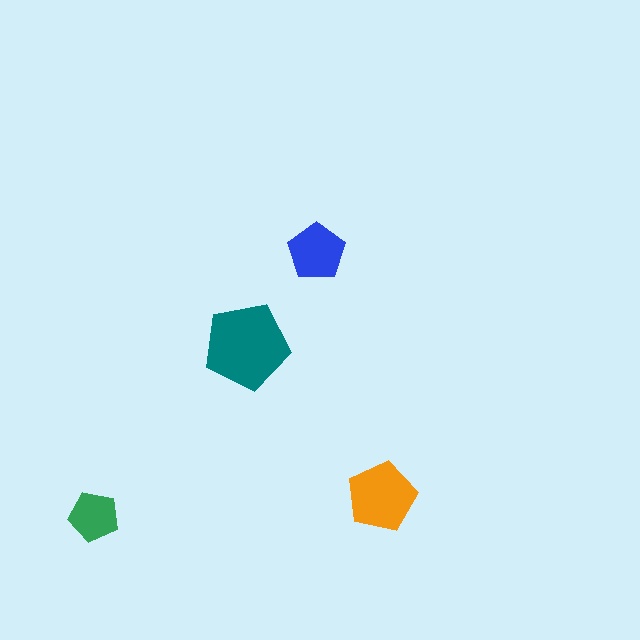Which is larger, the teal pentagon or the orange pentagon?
The teal one.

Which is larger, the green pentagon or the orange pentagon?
The orange one.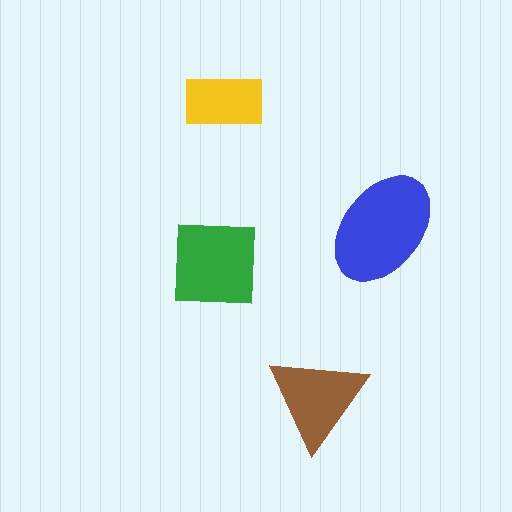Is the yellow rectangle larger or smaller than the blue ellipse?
Smaller.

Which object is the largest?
The blue ellipse.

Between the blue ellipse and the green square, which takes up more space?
The blue ellipse.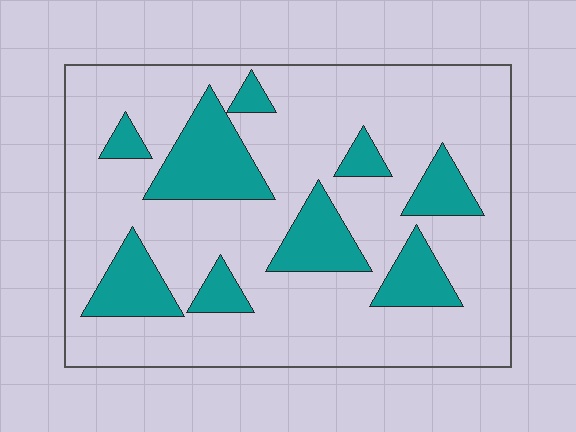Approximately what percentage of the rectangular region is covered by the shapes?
Approximately 25%.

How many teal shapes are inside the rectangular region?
9.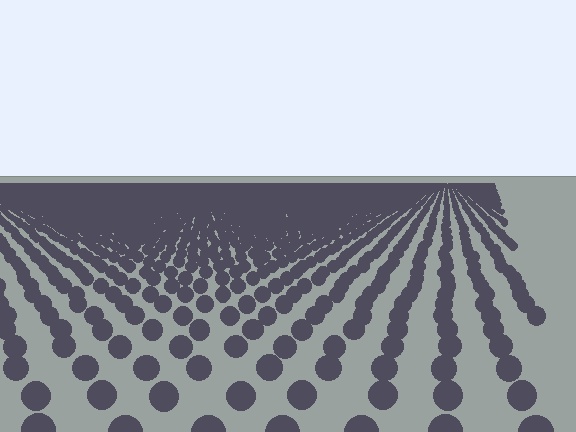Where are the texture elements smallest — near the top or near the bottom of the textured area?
Near the top.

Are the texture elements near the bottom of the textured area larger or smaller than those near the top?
Larger. Near the bottom, elements are closer to the viewer and appear at a bigger on-screen size.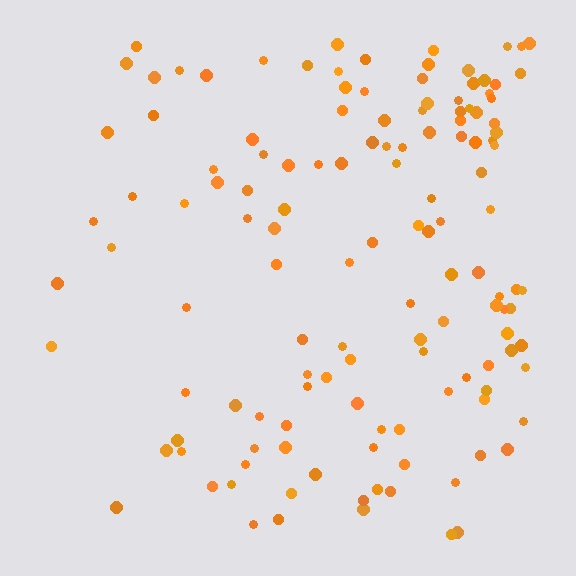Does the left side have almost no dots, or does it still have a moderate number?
Still a moderate number, just noticeably fewer than the right.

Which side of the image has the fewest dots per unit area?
The left.